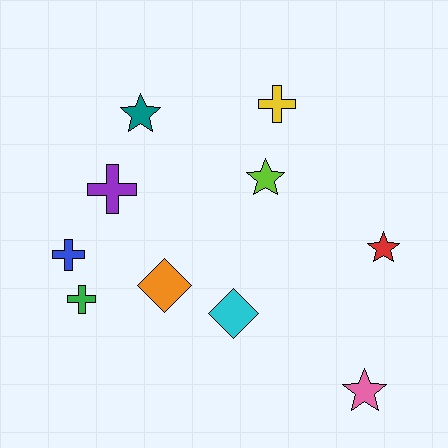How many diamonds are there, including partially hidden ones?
There are 2 diamonds.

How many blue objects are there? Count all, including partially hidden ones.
There is 1 blue object.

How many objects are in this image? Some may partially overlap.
There are 10 objects.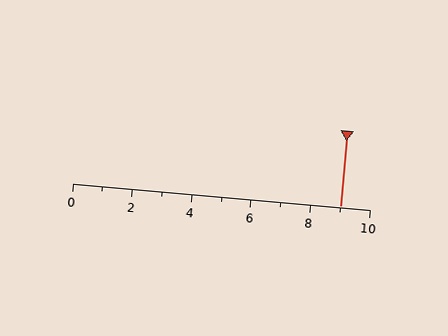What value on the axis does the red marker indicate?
The marker indicates approximately 9.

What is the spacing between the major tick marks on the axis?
The major ticks are spaced 2 apart.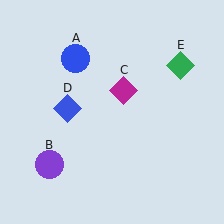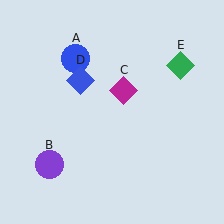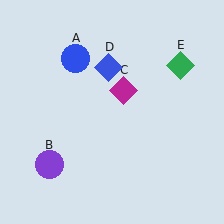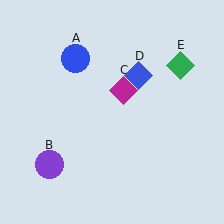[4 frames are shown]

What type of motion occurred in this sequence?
The blue diamond (object D) rotated clockwise around the center of the scene.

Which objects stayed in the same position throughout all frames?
Blue circle (object A) and purple circle (object B) and magenta diamond (object C) and green diamond (object E) remained stationary.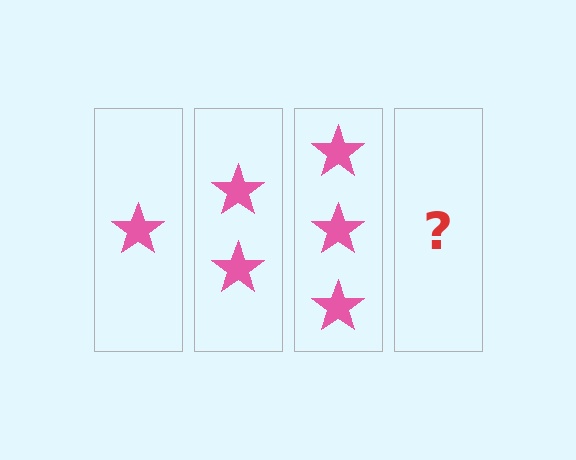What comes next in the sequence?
The next element should be 4 stars.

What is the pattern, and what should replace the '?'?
The pattern is that each step adds one more star. The '?' should be 4 stars.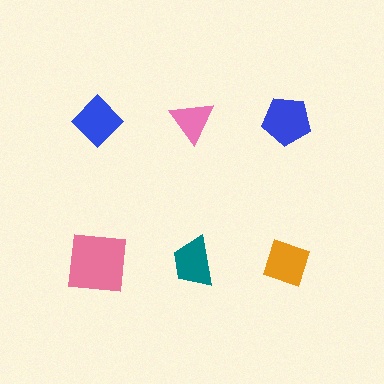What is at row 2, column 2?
A teal trapezoid.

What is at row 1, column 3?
A blue pentagon.